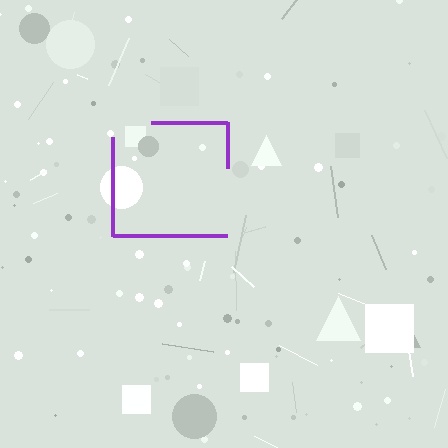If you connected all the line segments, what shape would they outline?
They would outline a square.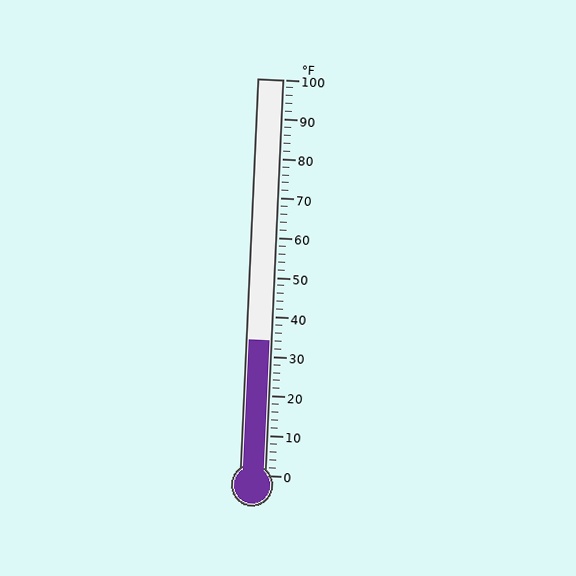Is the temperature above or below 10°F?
The temperature is above 10°F.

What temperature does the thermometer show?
The thermometer shows approximately 34°F.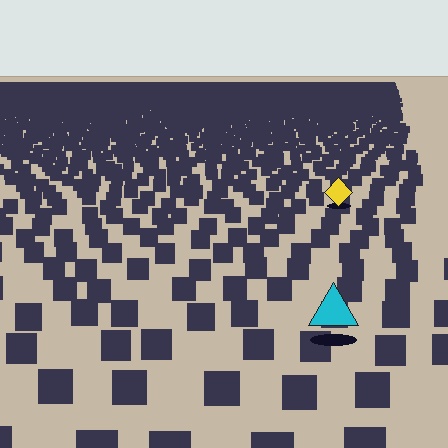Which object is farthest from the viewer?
The yellow diamond is farthest from the viewer. It appears smaller and the ground texture around it is denser.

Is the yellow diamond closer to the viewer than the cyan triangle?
No. The cyan triangle is closer — you can tell from the texture gradient: the ground texture is coarser near it.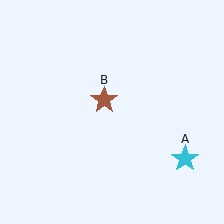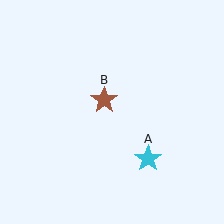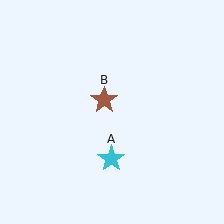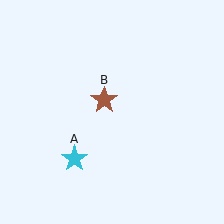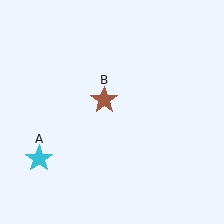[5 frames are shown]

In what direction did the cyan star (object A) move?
The cyan star (object A) moved left.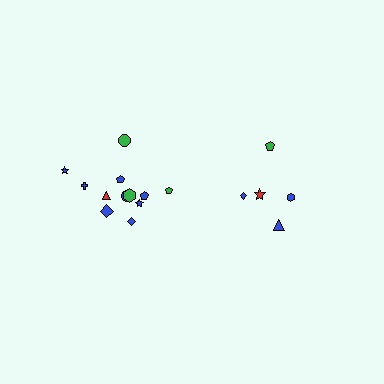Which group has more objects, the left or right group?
The left group.